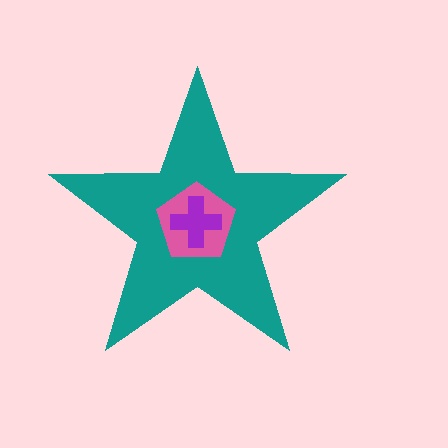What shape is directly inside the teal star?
The pink pentagon.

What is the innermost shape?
The purple cross.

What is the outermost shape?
The teal star.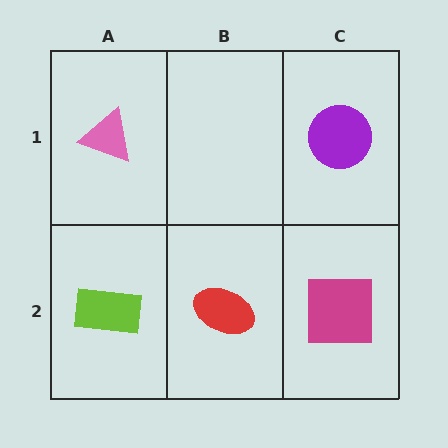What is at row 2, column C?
A magenta square.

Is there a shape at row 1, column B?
No, that cell is empty.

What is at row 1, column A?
A pink triangle.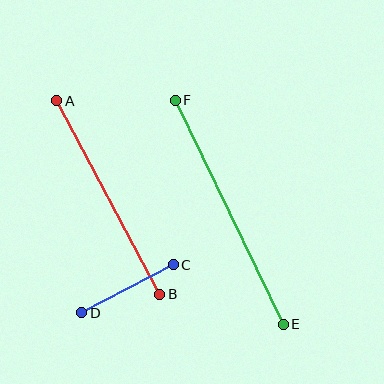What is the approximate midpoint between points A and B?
The midpoint is at approximately (108, 197) pixels.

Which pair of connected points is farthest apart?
Points E and F are farthest apart.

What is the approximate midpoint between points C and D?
The midpoint is at approximately (128, 289) pixels.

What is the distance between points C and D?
The distance is approximately 103 pixels.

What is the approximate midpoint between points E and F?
The midpoint is at approximately (229, 212) pixels.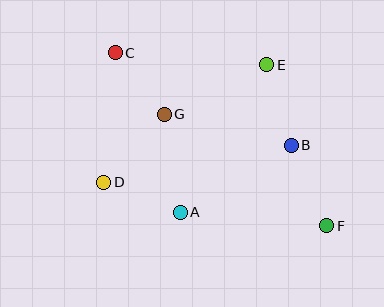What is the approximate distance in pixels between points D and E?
The distance between D and E is approximately 201 pixels.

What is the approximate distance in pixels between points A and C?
The distance between A and C is approximately 172 pixels.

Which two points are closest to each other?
Points C and G are closest to each other.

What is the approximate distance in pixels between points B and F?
The distance between B and F is approximately 88 pixels.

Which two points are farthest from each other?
Points C and F are farthest from each other.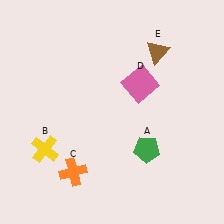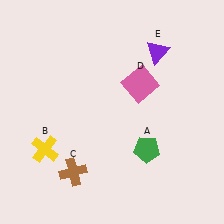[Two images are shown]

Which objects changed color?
C changed from orange to brown. E changed from brown to purple.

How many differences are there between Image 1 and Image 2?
There are 2 differences between the two images.